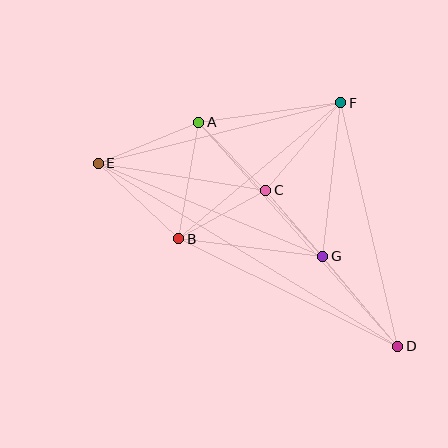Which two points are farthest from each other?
Points D and E are farthest from each other.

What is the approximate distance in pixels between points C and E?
The distance between C and E is approximately 170 pixels.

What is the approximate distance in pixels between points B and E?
The distance between B and E is approximately 110 pixels.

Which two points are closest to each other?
Points C and G are closest to each other.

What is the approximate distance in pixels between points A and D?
The distance between A and D is approximately 300 pixels.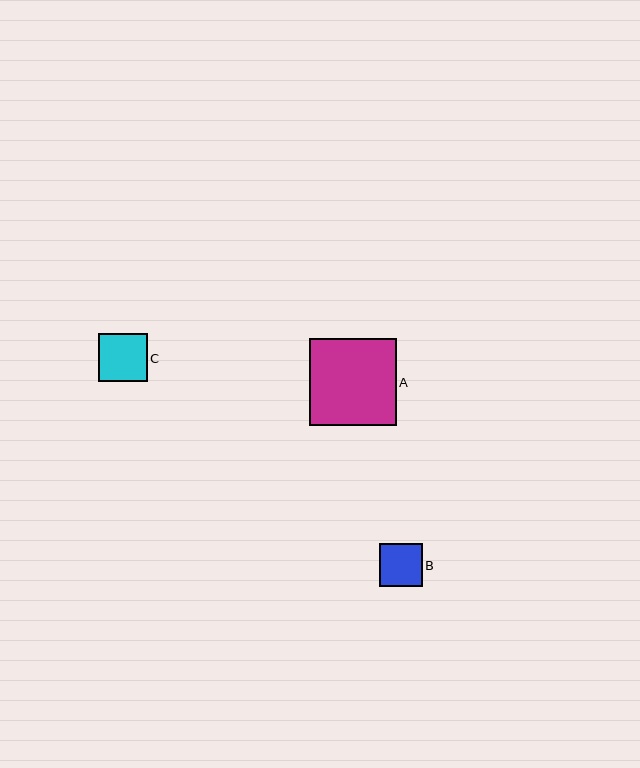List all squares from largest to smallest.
From largest to smallest: A, C, B.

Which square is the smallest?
Square B is the smallest with a size of approximately 43 pixels.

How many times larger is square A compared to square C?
Square A is approximately 1.8 times the size of square C.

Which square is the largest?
Square A is the largest with a size of approximately 87 pixels.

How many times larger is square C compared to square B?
Square C is approximately 1.1 times the size of square B.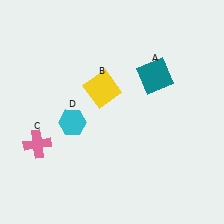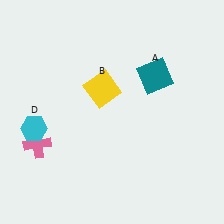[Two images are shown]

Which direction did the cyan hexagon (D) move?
The cyan hexagon (D) moved left.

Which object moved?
The cyan hexagon (D) moved left.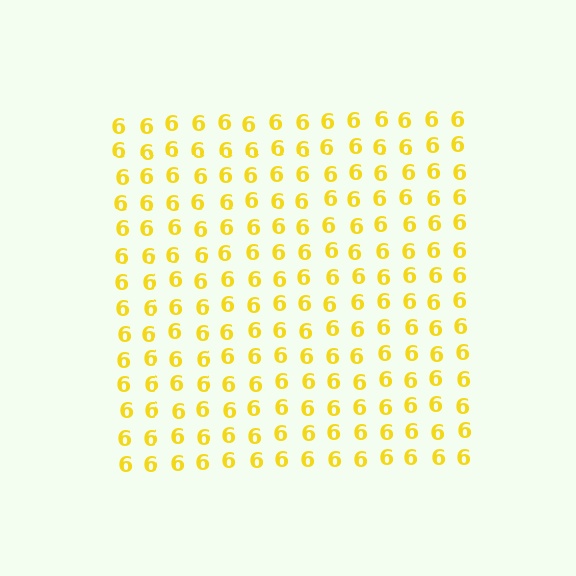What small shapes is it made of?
It is made of small digit 6's.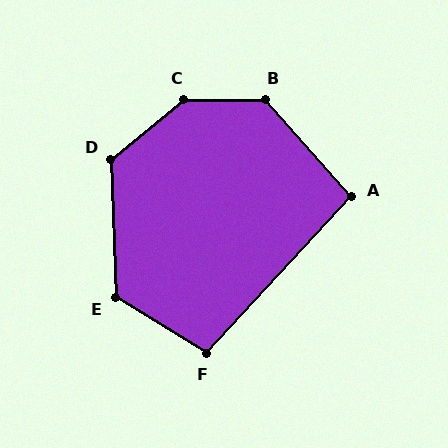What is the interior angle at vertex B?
Approximately 132 degrees (obtuse).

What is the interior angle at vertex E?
Approximately 124 degrees (obtuse).